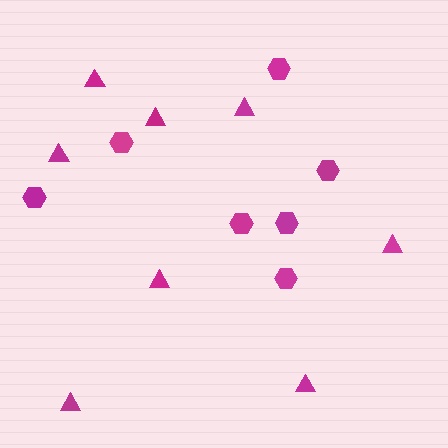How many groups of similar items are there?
There are 2 groups: one group of hexagons (7) and one group of triangles (8).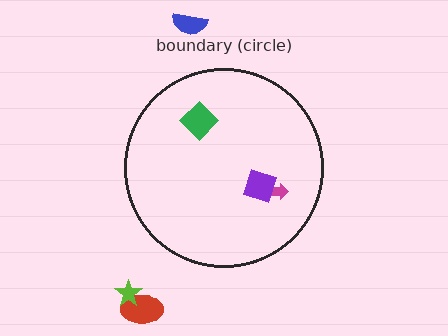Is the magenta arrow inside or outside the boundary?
Inside.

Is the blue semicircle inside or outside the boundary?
Outside.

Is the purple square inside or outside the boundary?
Inside.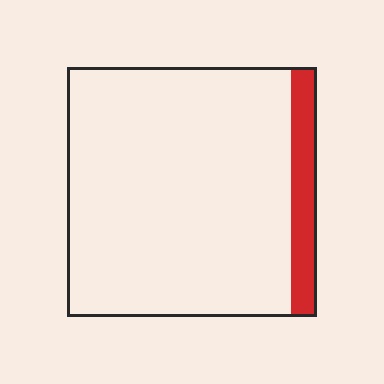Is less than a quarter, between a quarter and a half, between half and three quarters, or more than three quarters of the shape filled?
Less than a quarter.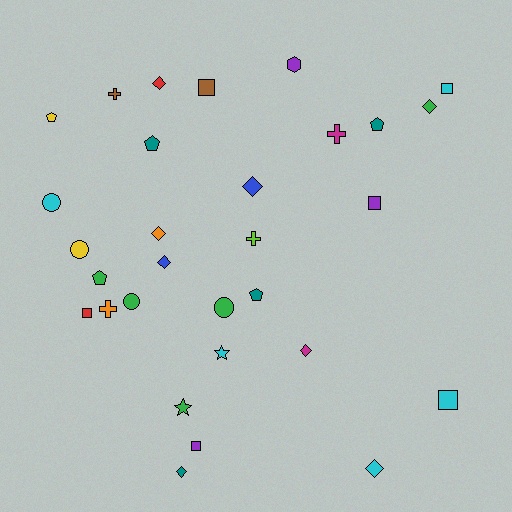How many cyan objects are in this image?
There are 5 cyan objects.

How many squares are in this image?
There are 6 squares.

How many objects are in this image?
There are 30 objects.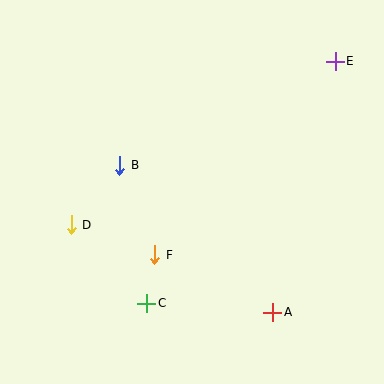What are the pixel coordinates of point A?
Point A is at (273, 312).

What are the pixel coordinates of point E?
Point E is at (335, 61).